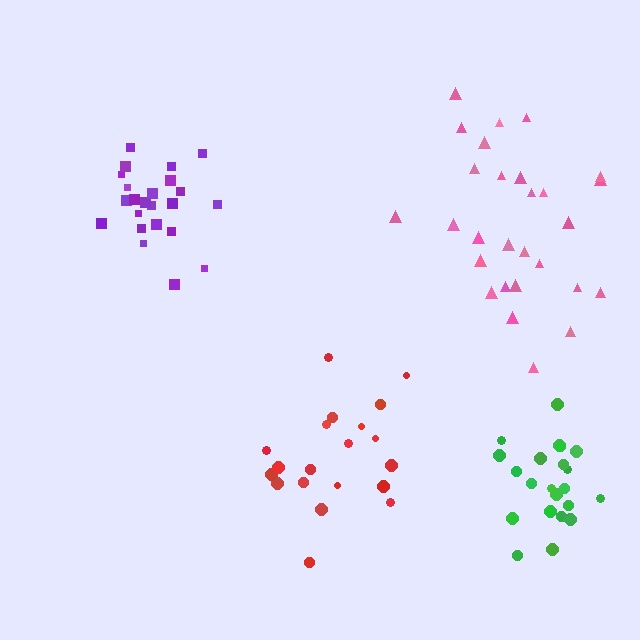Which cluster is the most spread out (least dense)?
Pink.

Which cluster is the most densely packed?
Purple.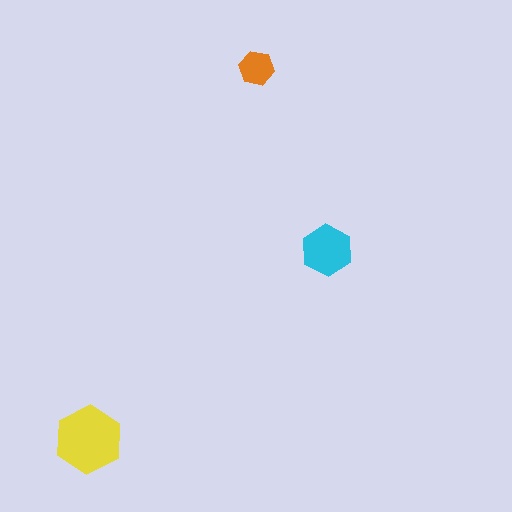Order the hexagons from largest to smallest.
the yellow one, the cyan one, the orange one.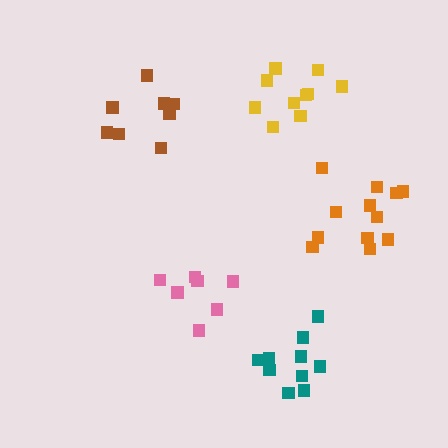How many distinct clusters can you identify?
There are 5 distinct clusters.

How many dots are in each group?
Group 1: 7 dots, Group 2: 8 dots, Group 3: 12 dots, Group 4: 10 dots, Group 5: 10 dots (47 total).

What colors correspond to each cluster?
The clusters are colored: pink, brown, orange, yellow, teal.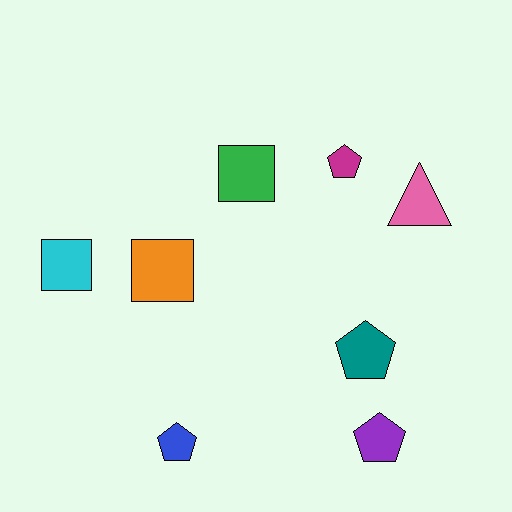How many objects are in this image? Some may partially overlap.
There are 8 objects.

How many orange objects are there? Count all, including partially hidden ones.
There is 1 orange object.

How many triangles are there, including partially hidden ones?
There is 1 triangle.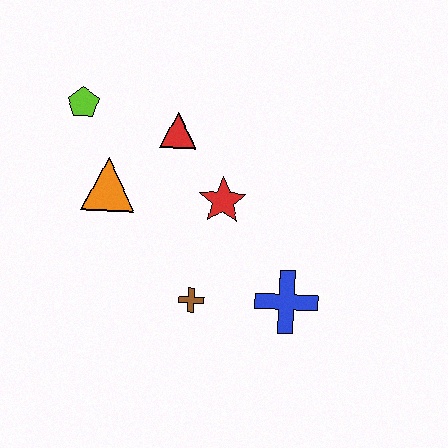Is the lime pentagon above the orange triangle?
Yes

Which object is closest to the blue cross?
The brown cross is closest to the blue cross.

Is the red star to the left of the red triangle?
No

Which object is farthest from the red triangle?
The blue cross is farthest from the red triangle.